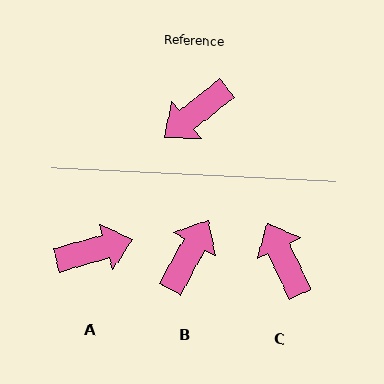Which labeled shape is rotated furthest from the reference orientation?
A, about 158 degrees away.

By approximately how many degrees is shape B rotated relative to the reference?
Approximately 157 degrees clockwise.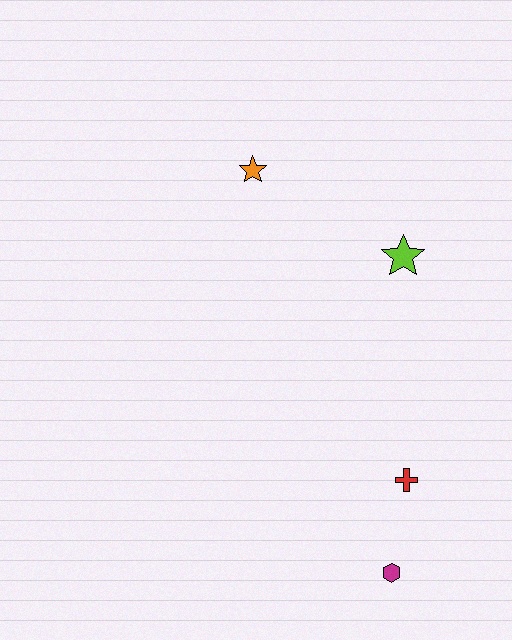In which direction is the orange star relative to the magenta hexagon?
The orange star is above the magenta hexagon.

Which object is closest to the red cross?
The magenta hexagon is closest to the red cross.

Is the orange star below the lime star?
No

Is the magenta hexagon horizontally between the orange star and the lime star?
Yes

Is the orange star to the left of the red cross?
Yes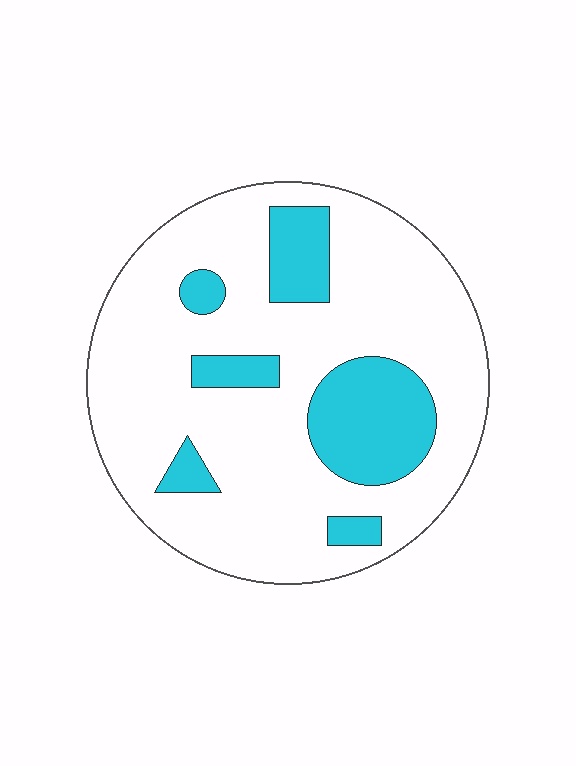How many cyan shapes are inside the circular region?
6.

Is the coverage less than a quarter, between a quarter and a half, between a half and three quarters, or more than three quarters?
Less than a quarter.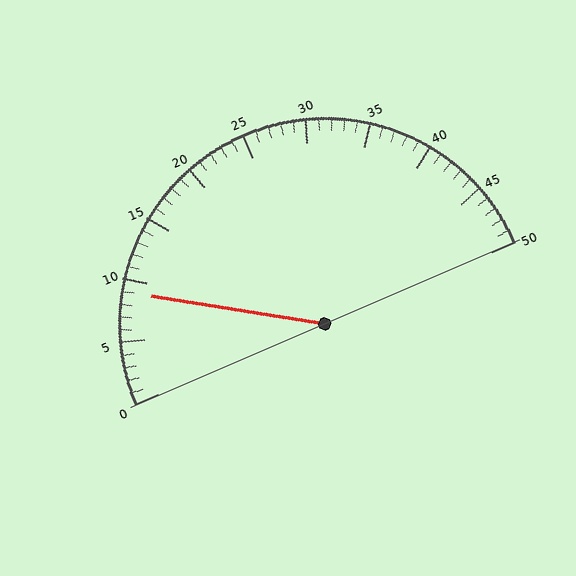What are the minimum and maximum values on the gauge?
The gauge ranges from 0 to 50.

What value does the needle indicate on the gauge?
The needle indicates approximately 9.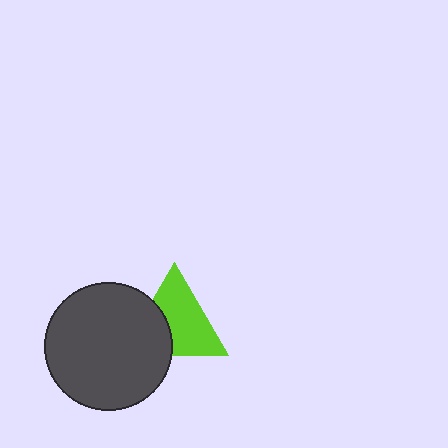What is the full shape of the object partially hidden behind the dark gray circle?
The partially hidden object is a lime triangle.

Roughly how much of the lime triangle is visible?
Most of it is visible (roughly 66%).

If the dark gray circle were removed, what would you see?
You would see the complete lime triangle.